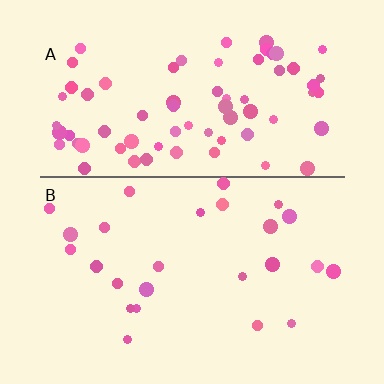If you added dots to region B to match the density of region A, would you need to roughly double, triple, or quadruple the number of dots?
Approximately triple.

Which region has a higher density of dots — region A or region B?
A (the top).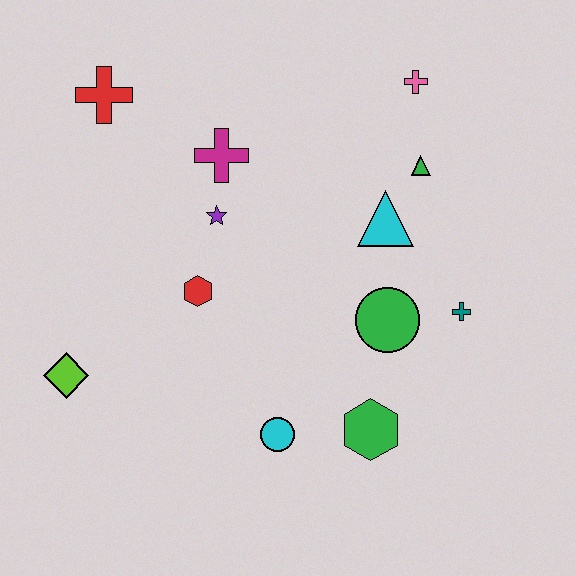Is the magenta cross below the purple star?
No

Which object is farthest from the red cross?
The green hexagon is farthest from the red cross.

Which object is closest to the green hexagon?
The cyan circle is closest to the green hexagon.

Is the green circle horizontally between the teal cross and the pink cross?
No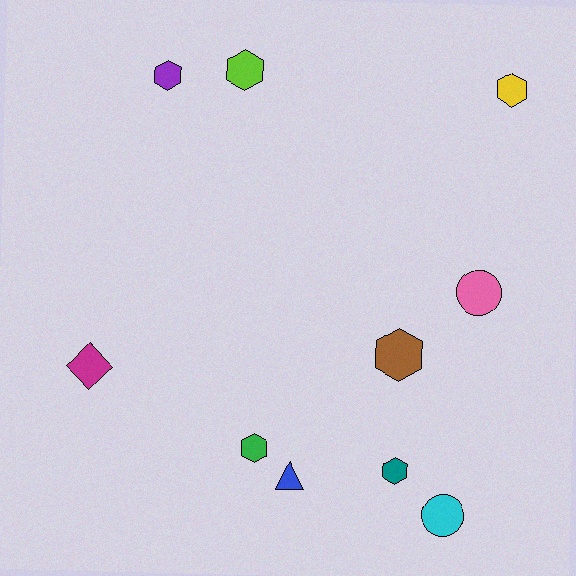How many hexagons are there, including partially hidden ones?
There are 6 hexagons.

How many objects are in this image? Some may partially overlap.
There are 10 objects.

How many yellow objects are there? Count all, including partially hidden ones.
There is 1 yellow object.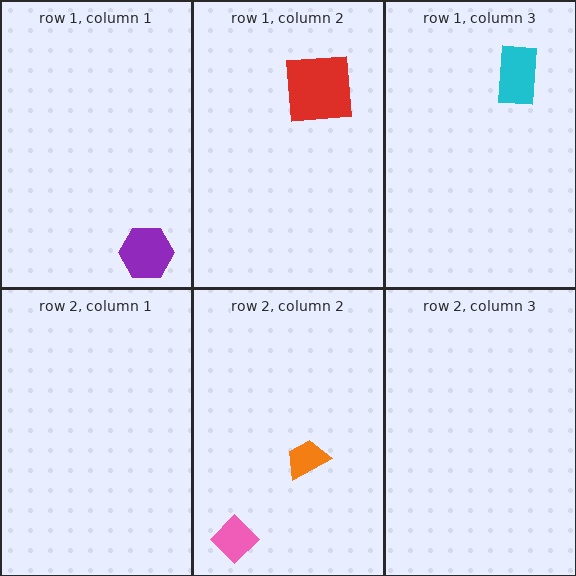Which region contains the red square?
The row 1, column 2 region.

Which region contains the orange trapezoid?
The row 2, column 2 region.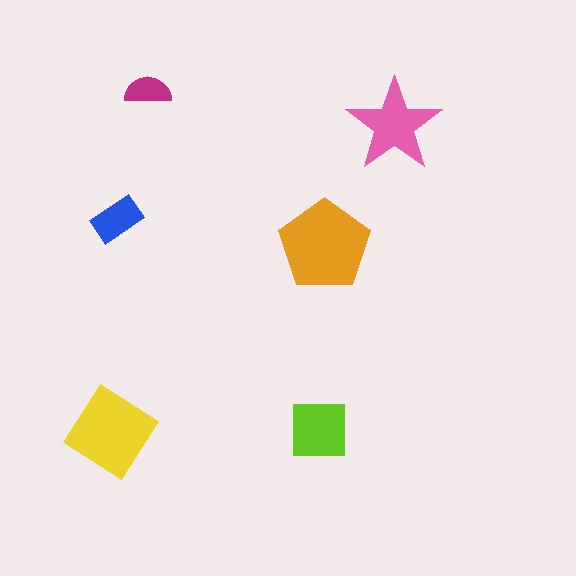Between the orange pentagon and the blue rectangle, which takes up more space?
The orange pentagon.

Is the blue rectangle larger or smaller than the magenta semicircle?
Larger.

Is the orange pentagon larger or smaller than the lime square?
Larger.